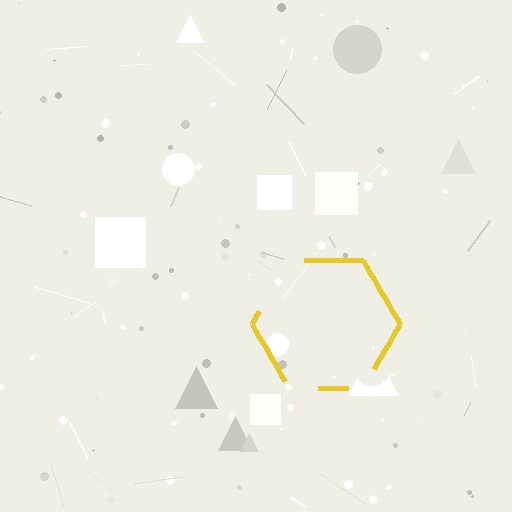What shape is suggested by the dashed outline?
The dashed outline suggests a hexagon.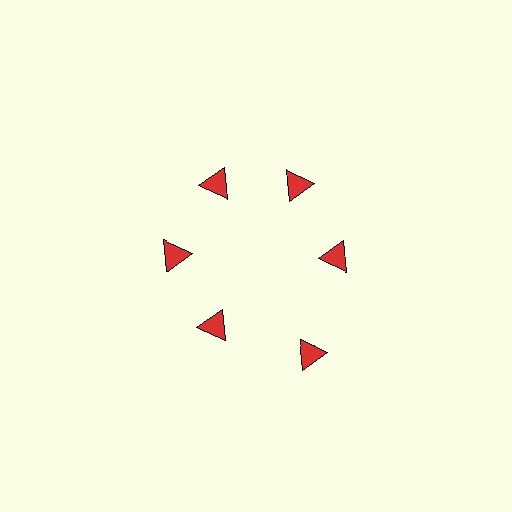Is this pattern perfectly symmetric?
No. The 6 red triangles are arranged in a ring, but one element near the 5 o'clock position is pushed outward from the center, breaking the 6-fold rotational symmetry.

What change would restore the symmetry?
The symmetry would be restored by moving it inward, back onto the ring so that all 6 triangles sit at equal angles and equal distance from the center.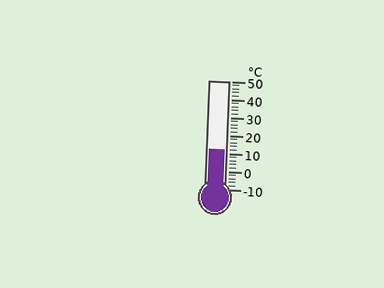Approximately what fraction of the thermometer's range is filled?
The thermometer is filled to approximately 35% of its range.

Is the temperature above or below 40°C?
The temperature is below 40°C.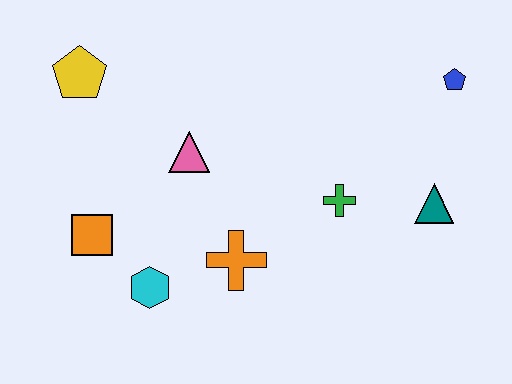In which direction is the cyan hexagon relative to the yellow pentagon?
The cyan hexagon is below the yellow pentagon.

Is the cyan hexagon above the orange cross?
No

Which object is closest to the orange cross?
The cyan hexagon is closest to the orange cross.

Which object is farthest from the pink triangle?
The blue pentagon is farthest from the pink triangle.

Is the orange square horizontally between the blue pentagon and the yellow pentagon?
Yes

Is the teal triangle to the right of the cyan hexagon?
Yes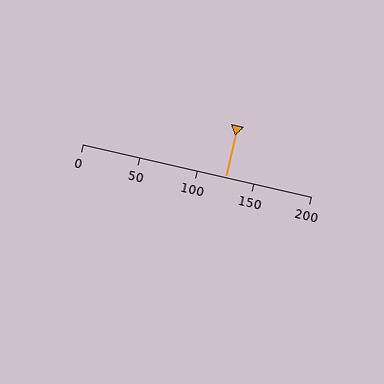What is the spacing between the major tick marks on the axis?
The major ticks are spaced 50 apart.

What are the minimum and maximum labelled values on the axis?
The axis runs from 0 to 200.